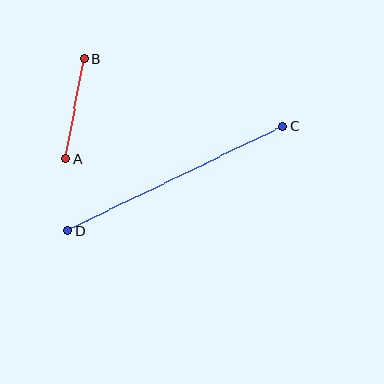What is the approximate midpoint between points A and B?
The midpoint is at approximately (75, 109) pixels.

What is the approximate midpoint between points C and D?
The midpoint is at approximately (175, 179) pixels.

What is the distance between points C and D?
The distance is approximately 239 pixels.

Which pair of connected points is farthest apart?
Points C and D are farthest apart.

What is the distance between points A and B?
The distance is approximately 102 pixels.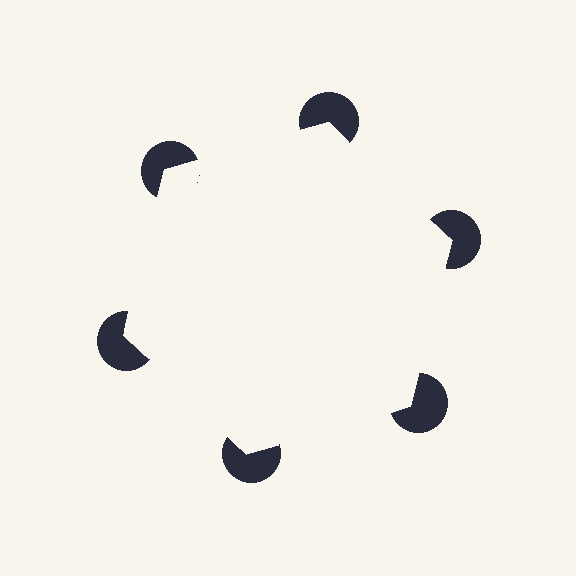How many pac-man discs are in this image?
There are 6 — one at each vertex of the illusory hexagon.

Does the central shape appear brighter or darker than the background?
It typically appears slightly brighter than the background, even though no actual brightness change is drawn.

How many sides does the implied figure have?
6 sides.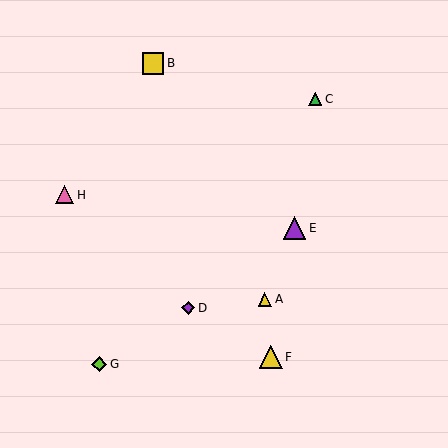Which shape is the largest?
The yellow triangle (labeled F) is the largest.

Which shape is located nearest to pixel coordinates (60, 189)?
The pink triangle (labeled H) at (65, 195) is nearest to that location.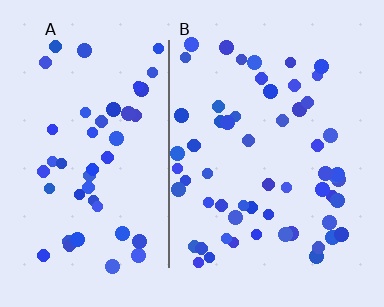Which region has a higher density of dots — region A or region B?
B (the right).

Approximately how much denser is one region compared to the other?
Approximately 1.2× — region B over region A.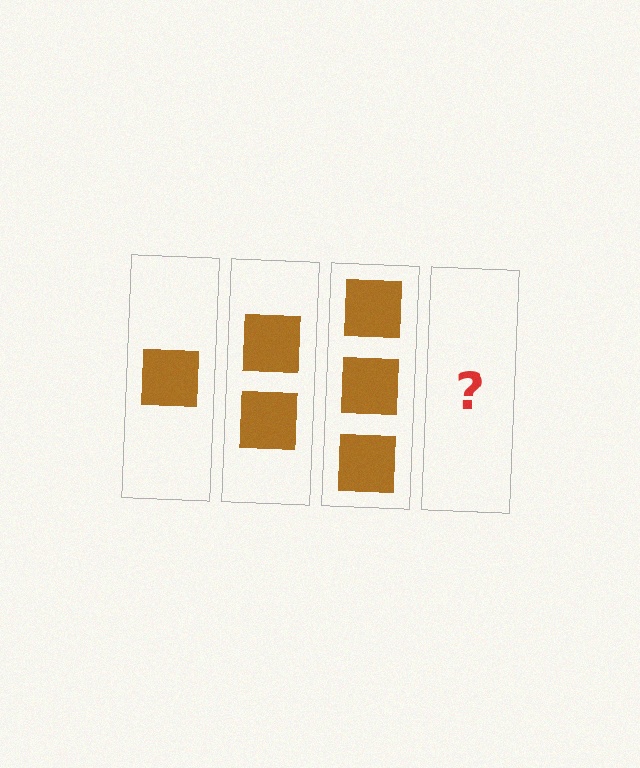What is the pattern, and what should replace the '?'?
The pattern is that each step adds one more square. The '?' should be 4 squares.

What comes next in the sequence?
The next element should be 4 squares.